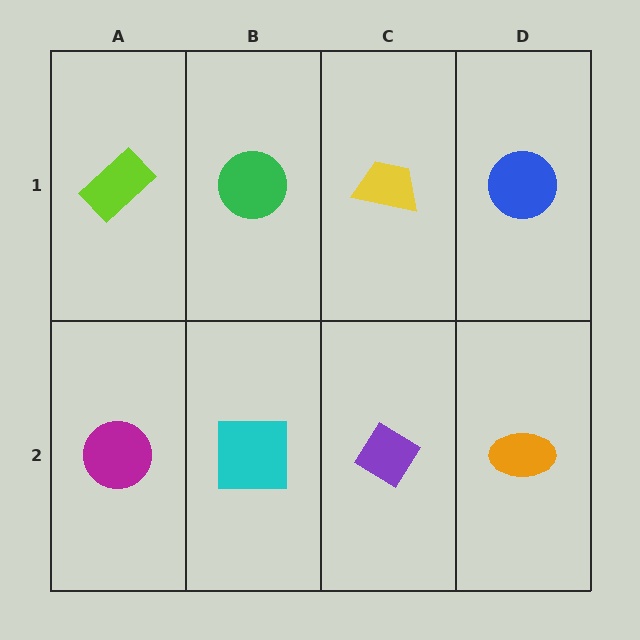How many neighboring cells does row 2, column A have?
2.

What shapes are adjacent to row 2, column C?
A yellow trapezoid (row 1, column C), a cyan square (row 2, column B), an orange ellipse (row 2, column D).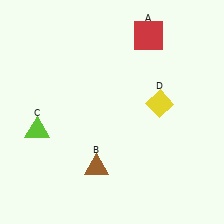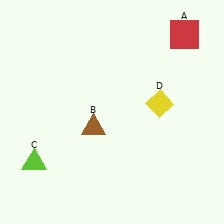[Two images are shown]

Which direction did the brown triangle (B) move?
The brown triangle (B) moved up.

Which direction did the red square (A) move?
The red square (A) moved right.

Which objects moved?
The objects that moved are: the red square (A), the brown triangle (B), the lime triangle (C).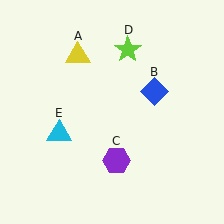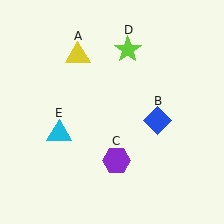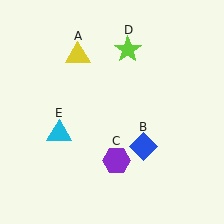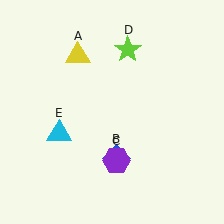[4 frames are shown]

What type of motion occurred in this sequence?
The blue diamond (object B) rotated clockwise around the center of the scene.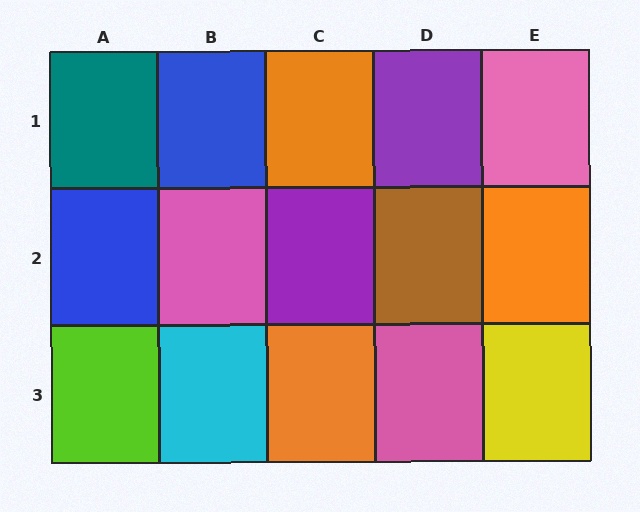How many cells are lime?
1 cell is lime.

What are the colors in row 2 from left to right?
Blue, pink, purple, brown, orange.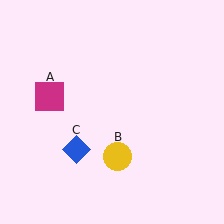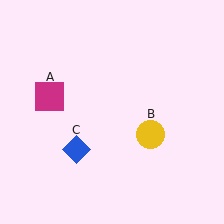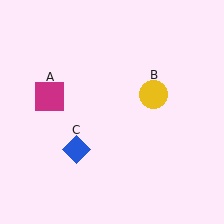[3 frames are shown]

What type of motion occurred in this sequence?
The yellow circle (object B) rotated counterclockwise around the center of the scene.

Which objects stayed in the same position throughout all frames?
Magenta square (object A) and blue diamond (object C) remained stationary.